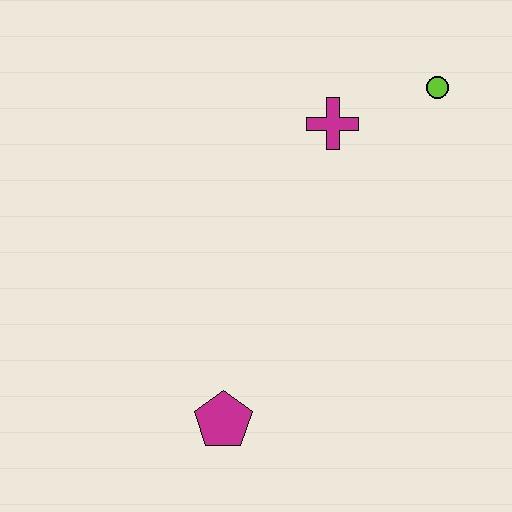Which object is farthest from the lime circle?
The magenta pentagon is farthest from the lime circle.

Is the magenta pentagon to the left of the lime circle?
Yes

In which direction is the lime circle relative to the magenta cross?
The lime circle is to the right of the magenta cross.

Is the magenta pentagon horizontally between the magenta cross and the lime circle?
No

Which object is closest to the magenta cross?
The lime circle is closest to the magenta cross.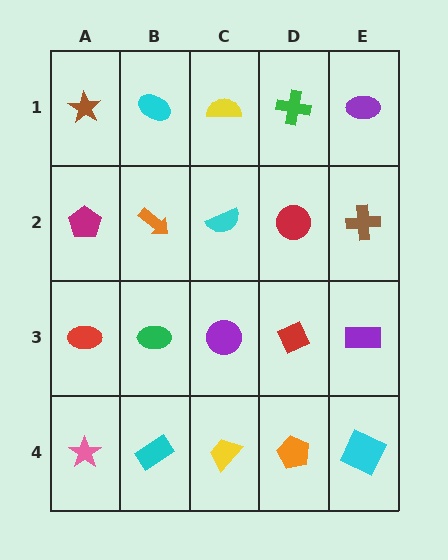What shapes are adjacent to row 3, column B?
An orange arrow (row 2, column B), a cyan rectangle (row 4, column B), a red ellipse (row 3, column A), a purple circle (row 3, column C).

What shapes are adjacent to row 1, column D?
A red circle (row 2, column D), a yellow semicircle (row 1, column C), a purple ellipse (row 1, column E).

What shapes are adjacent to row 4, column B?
A green ellipse (row 3, column B), a pink star (row 4, column A), a yellow trapezoid (row 4, column C).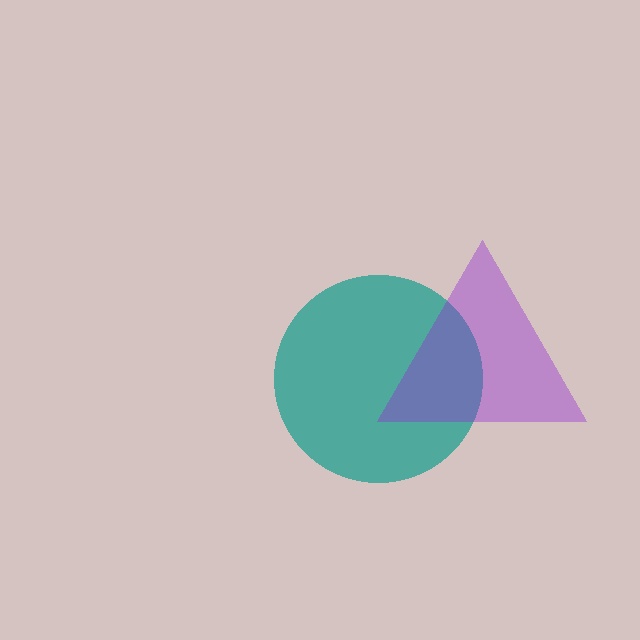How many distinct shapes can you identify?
There are 2 distinct shapes: a teal circle, a purple triangle.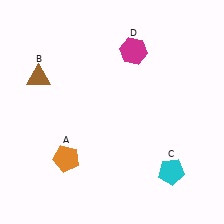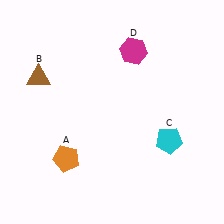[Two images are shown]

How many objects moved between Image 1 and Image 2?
1 object moved between the two images.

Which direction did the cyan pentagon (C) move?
The cyan pentagon (C) moved up.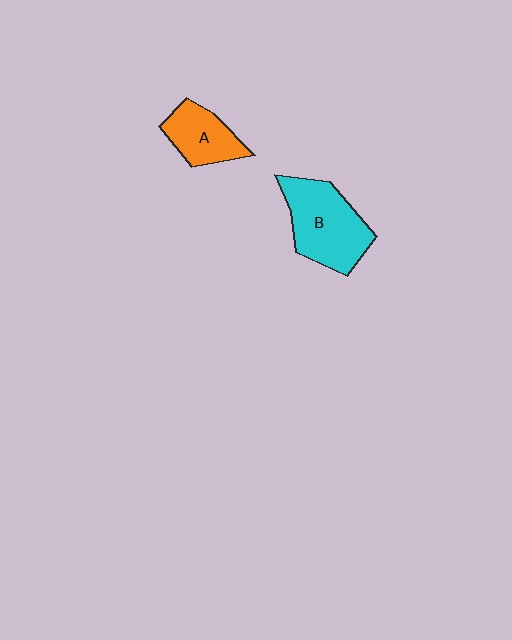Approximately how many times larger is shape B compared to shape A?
Approximately 1.6 times.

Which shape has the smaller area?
Shape A (orange).